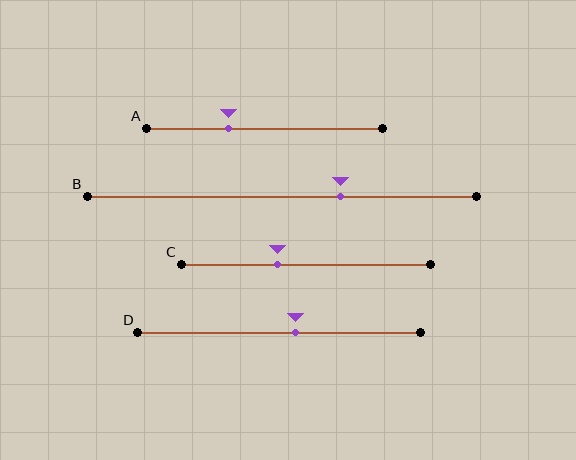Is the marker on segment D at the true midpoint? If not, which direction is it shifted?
No, the marker on segment D is shifted to the right by about 6% of the segment length.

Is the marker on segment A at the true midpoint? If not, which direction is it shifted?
No, the marker on segment A is shifted to the left by about 15% of the segment length.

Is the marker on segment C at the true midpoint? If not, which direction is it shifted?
No, the marker on segment C is shifted to the left by about 11% of the segment length.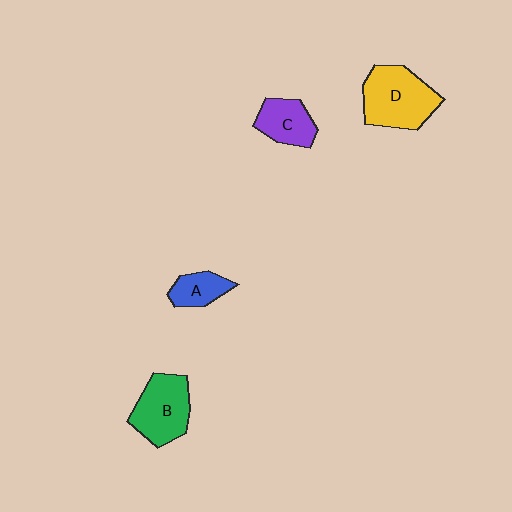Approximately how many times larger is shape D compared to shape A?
Approximately 2.3 times.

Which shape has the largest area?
Shape D (yellow).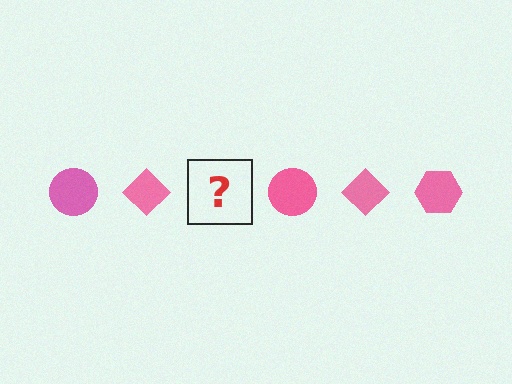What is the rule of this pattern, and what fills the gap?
The rule is that the pattern cycles through circle, diamond, hexagon shapes in pink. The gap should be filled with a pink hexagon.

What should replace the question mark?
The question mark should be replaced with a pink hexagon.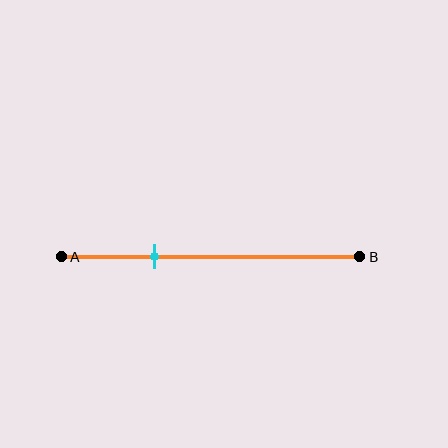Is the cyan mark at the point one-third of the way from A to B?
Yes, the mark is approximately at the one-third point.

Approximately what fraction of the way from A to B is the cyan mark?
The cyan mark is approximately 30% of the way from A to B.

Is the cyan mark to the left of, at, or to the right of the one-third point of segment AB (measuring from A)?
The cyan mark is approximately at the one-third point of segment AB.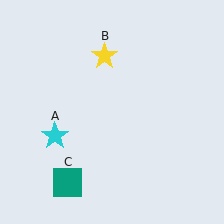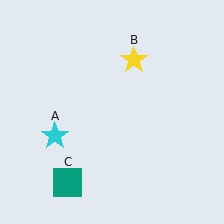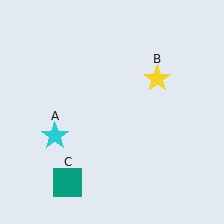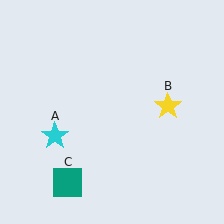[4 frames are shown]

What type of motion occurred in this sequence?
The yellow star (object B) rotated clockwise around the center of the scene.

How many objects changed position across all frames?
1 object changed position: yellow star (object B).